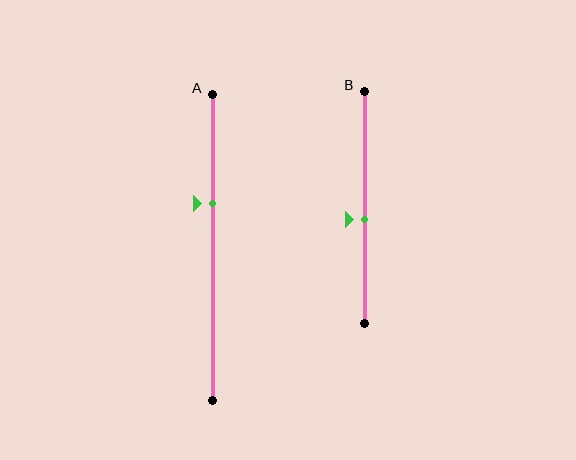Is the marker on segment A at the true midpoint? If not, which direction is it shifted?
No, the marker on segment A is shifted upward by about 15% of the segment length.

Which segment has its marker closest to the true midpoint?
Segment B has its marker closest to the true midpoint.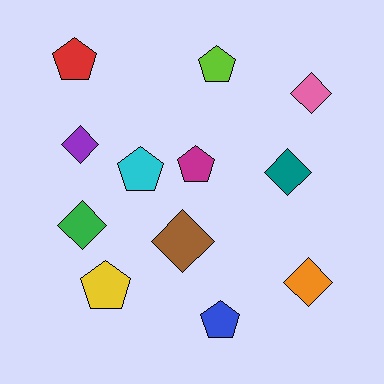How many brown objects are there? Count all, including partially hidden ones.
There is 1 brown object.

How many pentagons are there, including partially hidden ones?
There are 6 pentagons.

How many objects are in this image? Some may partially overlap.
There are 12 objects.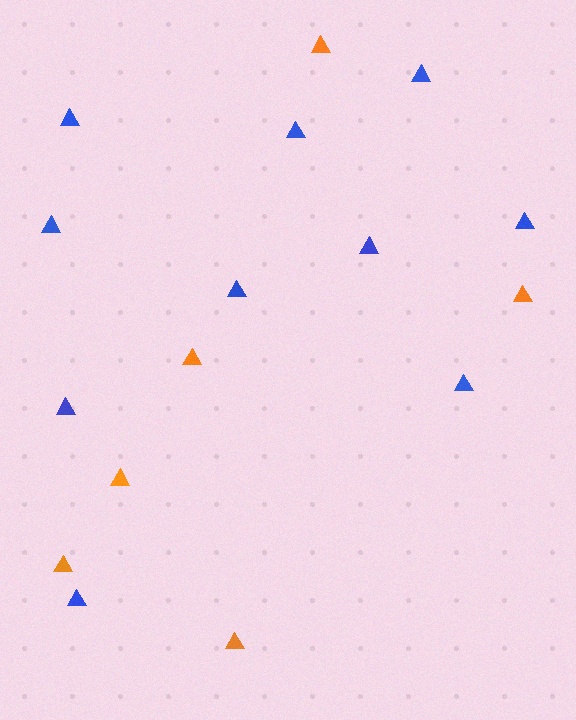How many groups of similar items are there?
There are 2 groups: one group of blue triangles (10) and one group of orange triangles (6).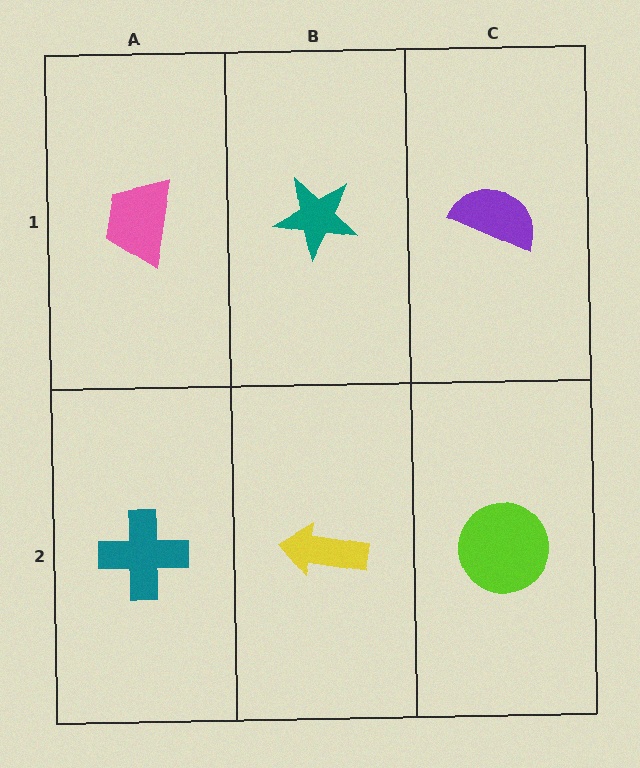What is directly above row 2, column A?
A pink trapezoid.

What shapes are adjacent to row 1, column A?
A teal cross (row 2, column A), a teal star (row 1, column B).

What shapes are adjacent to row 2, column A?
A pink trapezoid (row 1, column A), a yellow arrow (row 2, column B).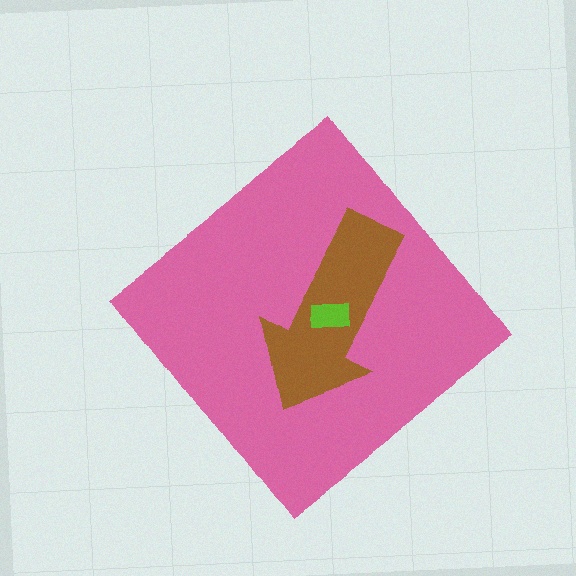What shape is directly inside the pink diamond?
The brown arrow.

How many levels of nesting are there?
3.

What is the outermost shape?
The pink diamond.